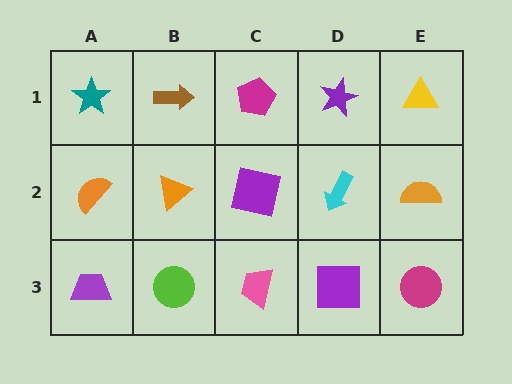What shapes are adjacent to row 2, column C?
A magenta pentagon (row 1, column C), a pink trapezoid (row 3, column C), an orange triangle (row 2, column B), a cyan arrow (row 2, column D).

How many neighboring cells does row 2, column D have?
4.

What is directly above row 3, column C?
A purple square.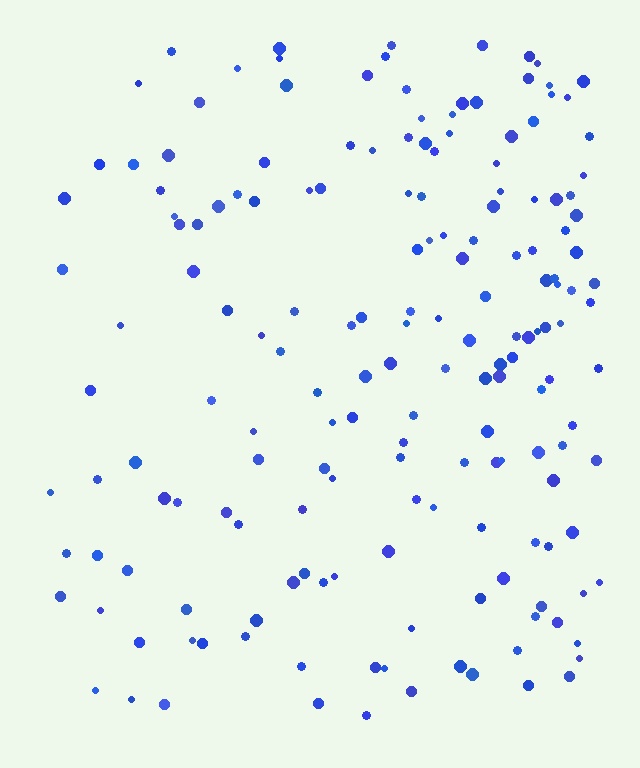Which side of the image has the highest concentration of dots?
The right.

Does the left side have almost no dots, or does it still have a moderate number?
Still a moderate number, just noticeably fewer than the right.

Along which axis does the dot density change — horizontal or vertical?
Horizontal.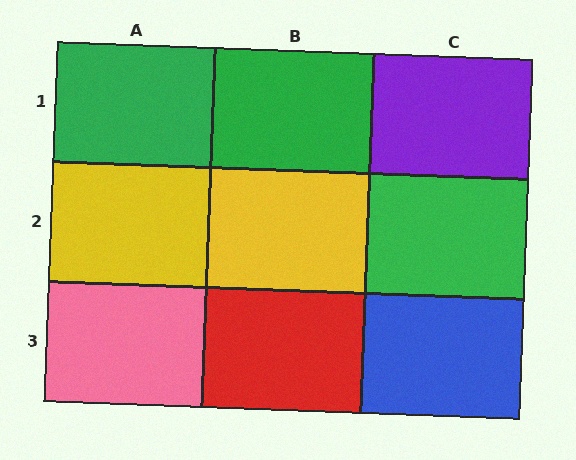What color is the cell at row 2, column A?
Yellow.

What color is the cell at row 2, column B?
Yellow.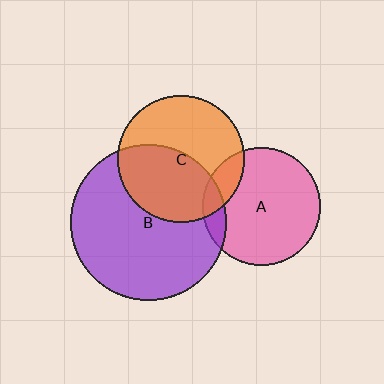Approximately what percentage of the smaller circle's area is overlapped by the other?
Approximately 10%.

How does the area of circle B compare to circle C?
Approximately 1.5 times.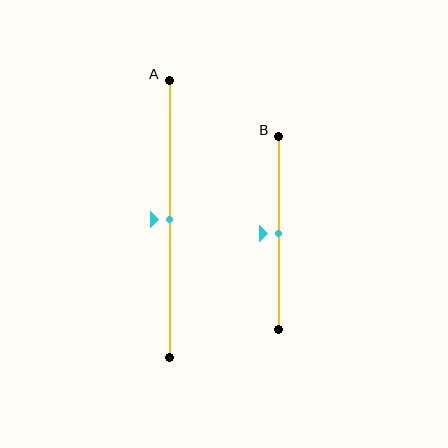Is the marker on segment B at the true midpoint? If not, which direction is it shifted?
Yes, the marker on segment B is at the true midpoint.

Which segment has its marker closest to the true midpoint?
Segment A has its marker closest to the true midpoint.